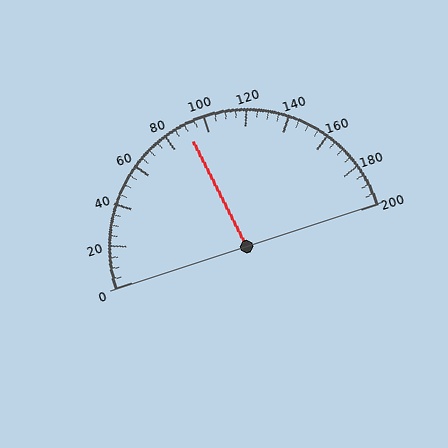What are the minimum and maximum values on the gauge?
The gauge ranges from 0 to 200.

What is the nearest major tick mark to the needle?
The nearest major tick mark is 80.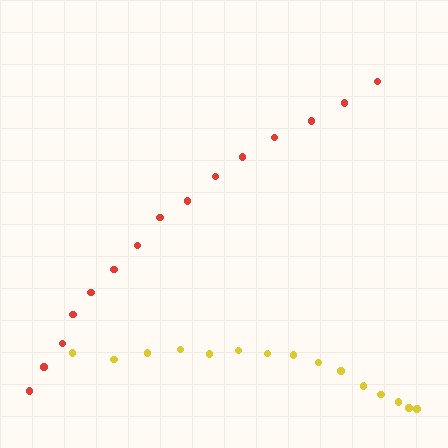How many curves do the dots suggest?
There are 2 distinct paths.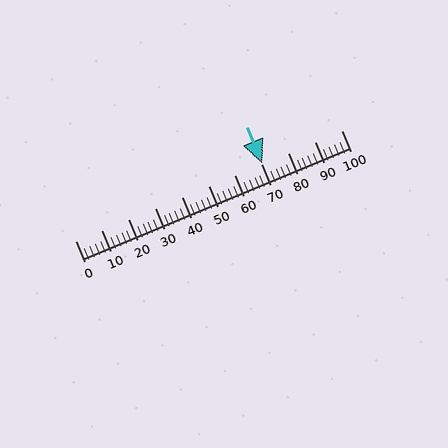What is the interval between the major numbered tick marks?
The major tick marks are spaced 10 units apart.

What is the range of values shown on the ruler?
The ruler shows values from 0 to 100.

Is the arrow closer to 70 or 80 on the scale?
The arrow is closer to 70.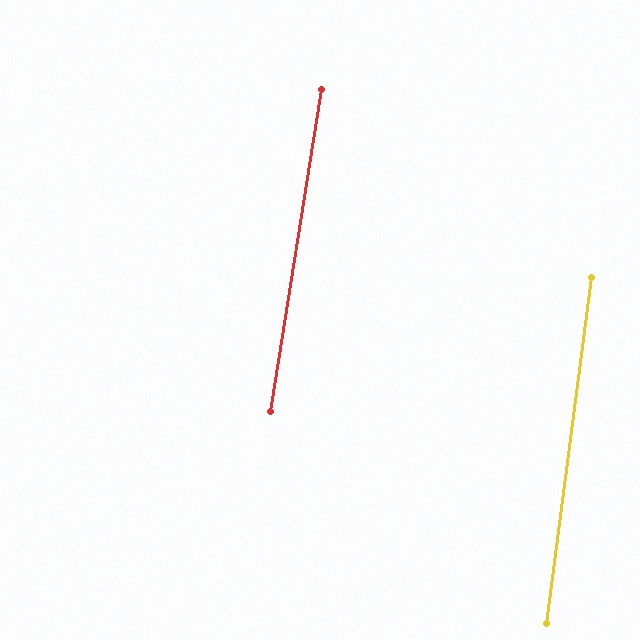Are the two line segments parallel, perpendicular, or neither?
Parallel — their directions differ by only 1.5°.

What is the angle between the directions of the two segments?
Approximately 2 degrees.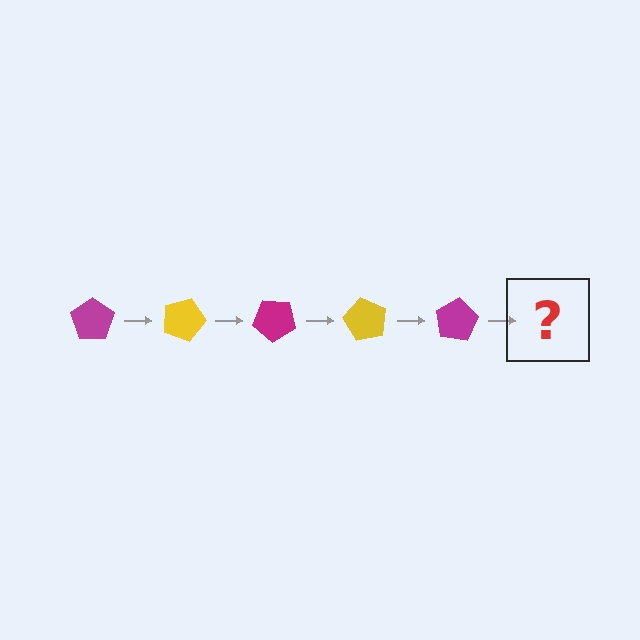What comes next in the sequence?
The next element should be a yellow pentagon, rotated 100 degrees from the start.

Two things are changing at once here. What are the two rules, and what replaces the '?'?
The two rules are that it rotates 20 degrees each step and the color cycles through magenta and yellow. The '?' should be a yellow pentagon, rotated 100 degrees from the start.